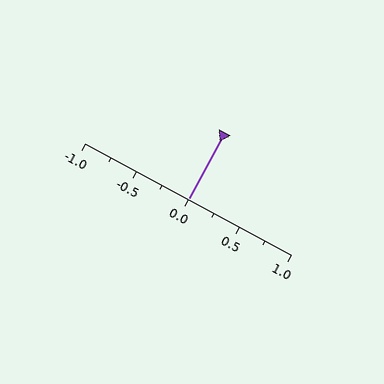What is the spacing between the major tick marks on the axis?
The major ticks are spaced 0.5 apart.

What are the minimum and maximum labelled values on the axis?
The axis runs from -1.0 to 1.0.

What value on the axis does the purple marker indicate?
The marker indicates approximately 0.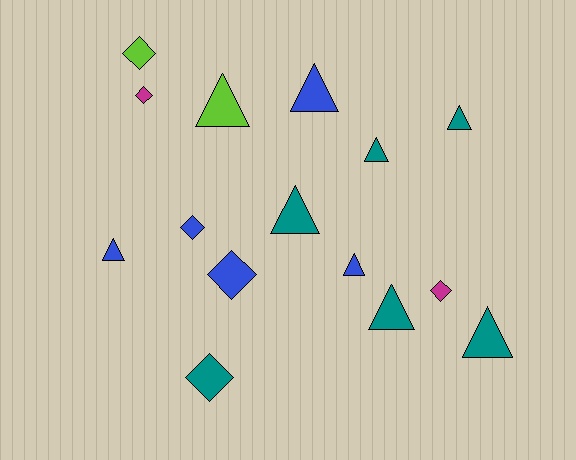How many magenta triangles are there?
There are no magenta triangles.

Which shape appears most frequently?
Triangle, with 9 objects.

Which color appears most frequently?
Teal, with 6 objects.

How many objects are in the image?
There are 15 objects.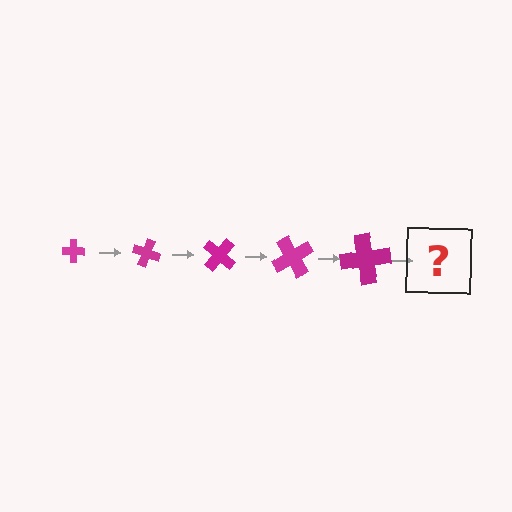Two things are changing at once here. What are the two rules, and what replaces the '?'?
The two rules are that the cross grows larger each step and it rotates 20 degrees each step. The '?' should be a cross, larger than the previous one and rotated 100 degrees from the start.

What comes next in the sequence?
The next element should be a cross, larger than the previous one and rotated 100 degrees from the start.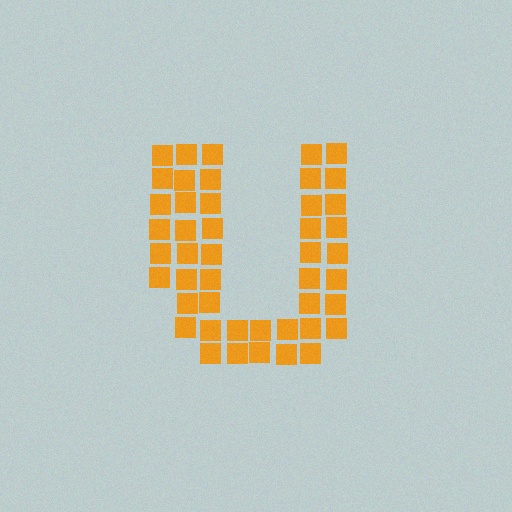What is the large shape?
The large shape is the letter U.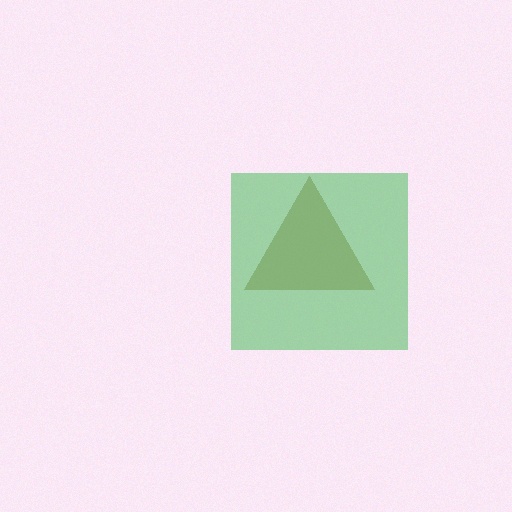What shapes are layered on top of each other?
The layered shapes are: a brown triangle, a green square.